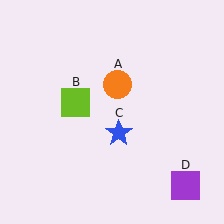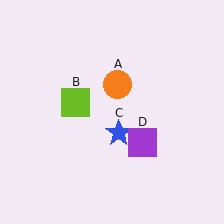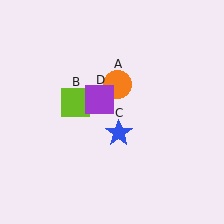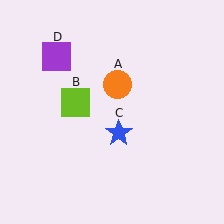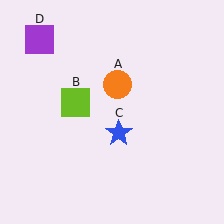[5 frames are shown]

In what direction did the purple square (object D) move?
The purple square (object D) moved up and to the left.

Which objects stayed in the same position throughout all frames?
Orange circle (object A) and lime square (object B) and blue star (object C) remained stationary.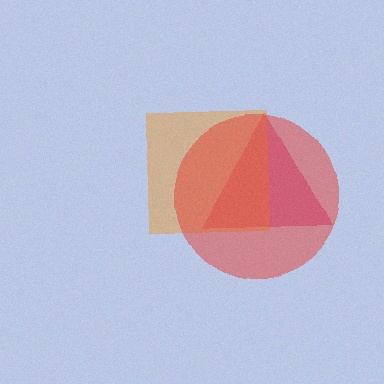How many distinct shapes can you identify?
There are 3 distinct shapes: a magenta triangle, an orange square, a red circle.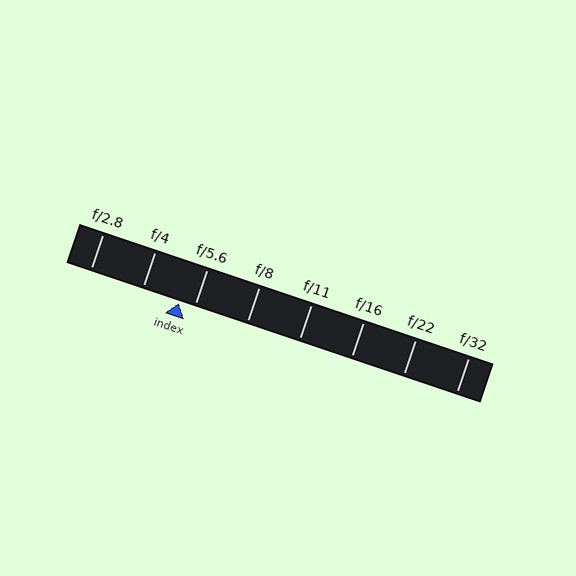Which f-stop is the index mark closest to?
The index mark is closest to f/5.6.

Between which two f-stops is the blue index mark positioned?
The index mark is between f/4 and f/5.6.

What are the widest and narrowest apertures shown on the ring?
The widest aperture shown is f/2.8 and the narrowest is f/32.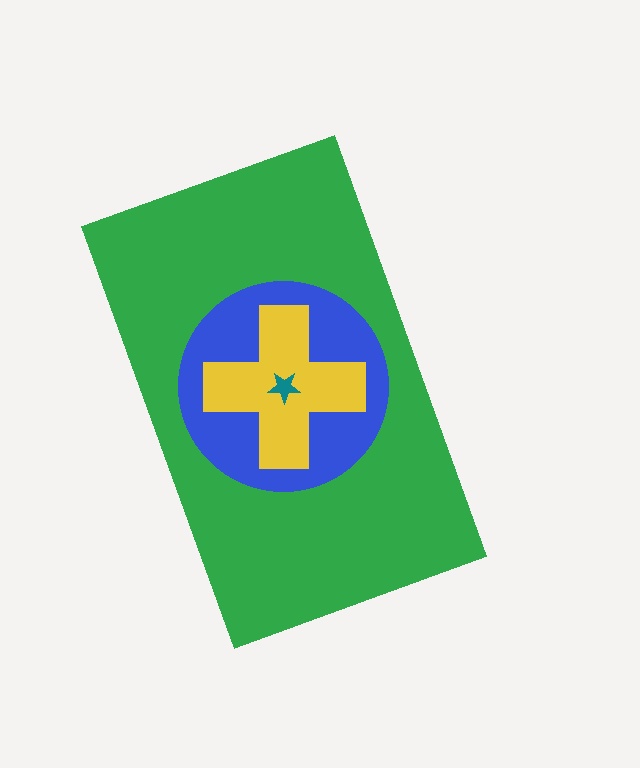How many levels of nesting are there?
4.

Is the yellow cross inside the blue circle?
Yes.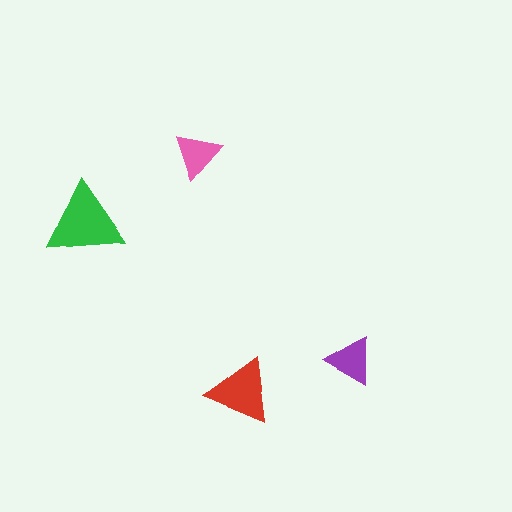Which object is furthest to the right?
The purple triangle is rightmost.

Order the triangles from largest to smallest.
the green one, the red one, the purple one, the pink one.